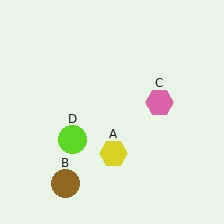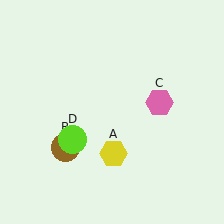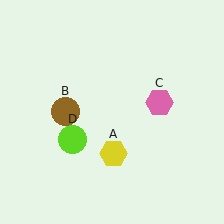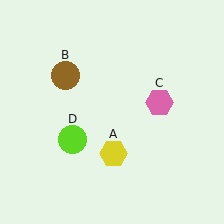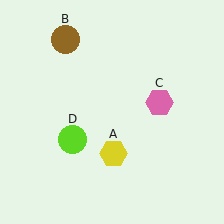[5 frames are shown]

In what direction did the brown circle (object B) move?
The brown circle (object B) moved up.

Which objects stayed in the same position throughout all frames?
Yellow hexagon (object A) and pink hexagon (object C) and lime circle (object D) remained stationary.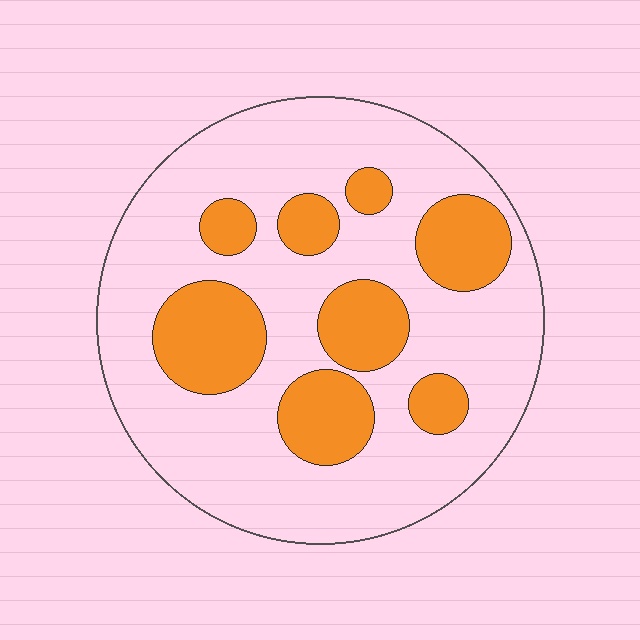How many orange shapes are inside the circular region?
8.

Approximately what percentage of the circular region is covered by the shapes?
Approximately 25%.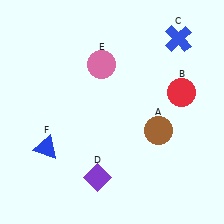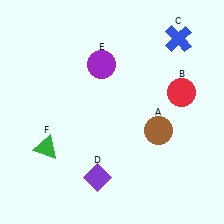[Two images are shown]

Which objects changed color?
E changed from pink to purple. F changed from blue to green.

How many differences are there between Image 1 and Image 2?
There are 2 differences between the two images.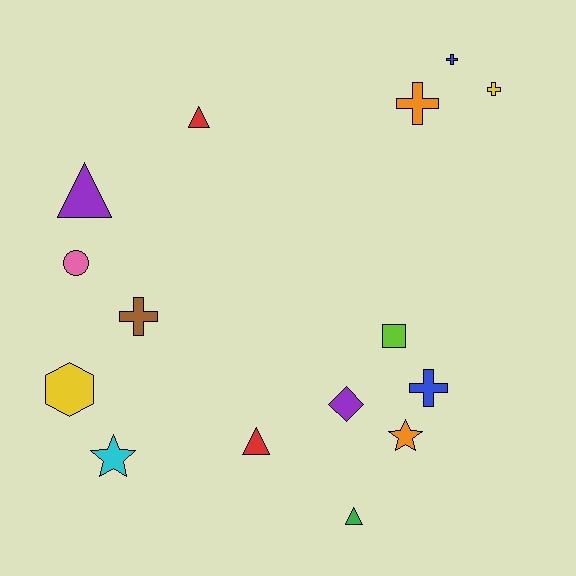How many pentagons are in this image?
There are no pentagons.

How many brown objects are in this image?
There is 1 brown object.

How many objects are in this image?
There are 15 objects.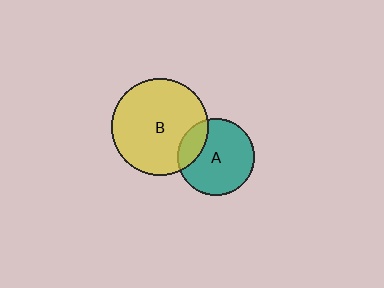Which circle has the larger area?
Circle B (yellow).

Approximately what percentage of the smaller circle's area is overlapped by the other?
Approximately 20%.